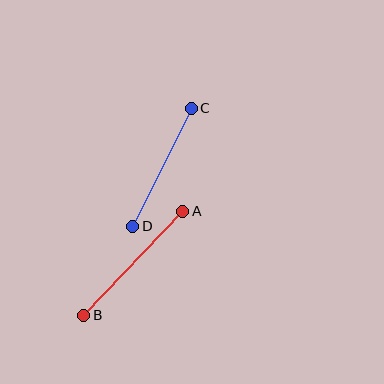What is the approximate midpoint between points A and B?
The midpoint is at approximately (133, 263) pixels.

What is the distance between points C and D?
The distance is approximately 132 pixels.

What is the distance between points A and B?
The distance is approximately 143 pixels.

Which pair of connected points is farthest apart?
Points A and B are farthest apart.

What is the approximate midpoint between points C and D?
The midpoint is at approximately (162, 167) pixels.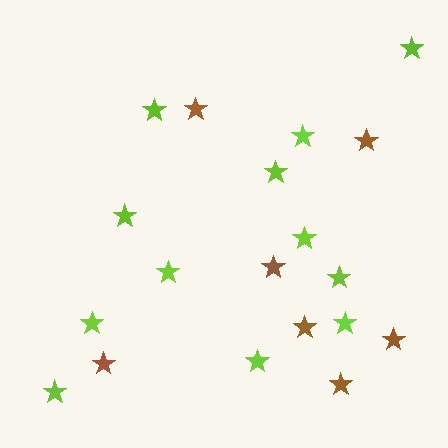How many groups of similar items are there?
There are 2 groups: one group of lime stars (12) and one group of brown stars (7).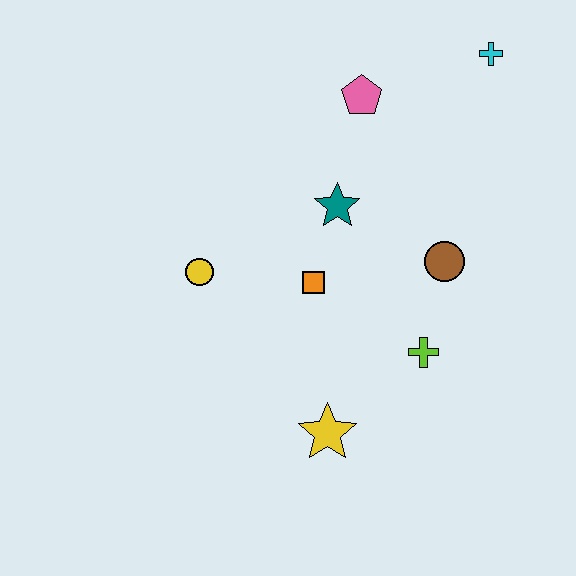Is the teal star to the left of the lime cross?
Yes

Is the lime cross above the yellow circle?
No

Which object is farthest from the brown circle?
The yellow circle is farthest from the brown circle.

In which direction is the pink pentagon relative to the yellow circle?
The pink pentagon is above the yellow circle.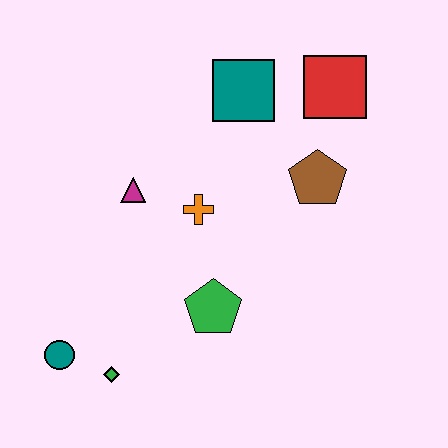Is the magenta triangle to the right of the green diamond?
Yes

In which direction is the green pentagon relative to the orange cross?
The green pentagon is below the orange cross.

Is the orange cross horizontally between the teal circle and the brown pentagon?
Yes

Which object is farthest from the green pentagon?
The red square is farthest from the green pentagon.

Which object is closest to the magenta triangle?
The orange cross is closest to the magenta triangle.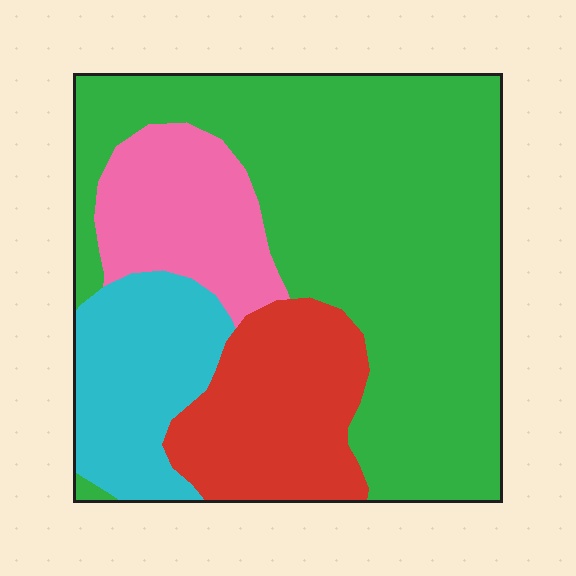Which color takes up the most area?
Green, at roughly 55%.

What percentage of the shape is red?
Red takes up about one sixth (1/6) of the shape.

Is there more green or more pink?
Green.